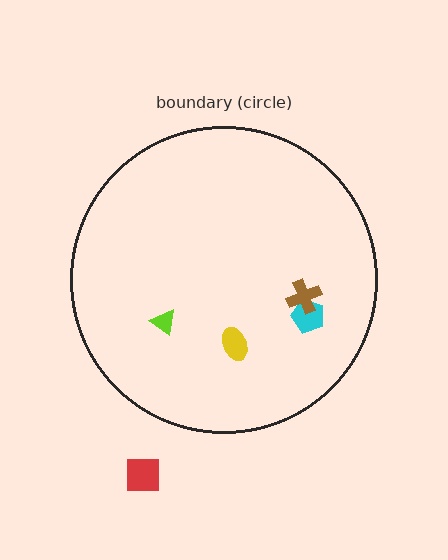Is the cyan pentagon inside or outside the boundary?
Inside.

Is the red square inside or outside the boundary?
Outside.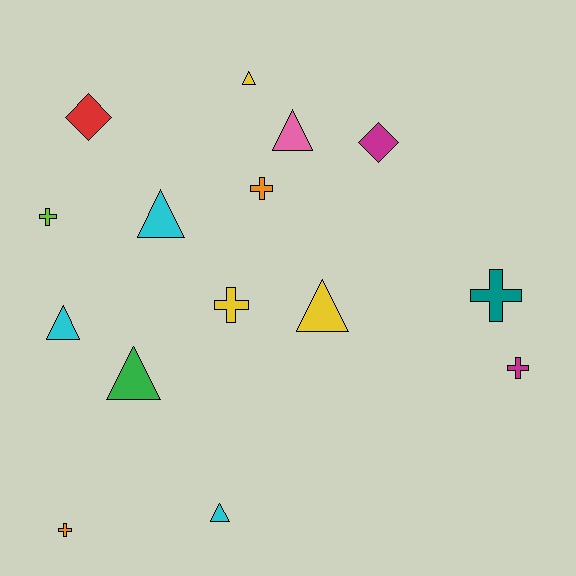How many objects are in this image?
There are 15 objects.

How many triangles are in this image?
There are 7 triangles.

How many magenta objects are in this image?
There are 2 magenta objects.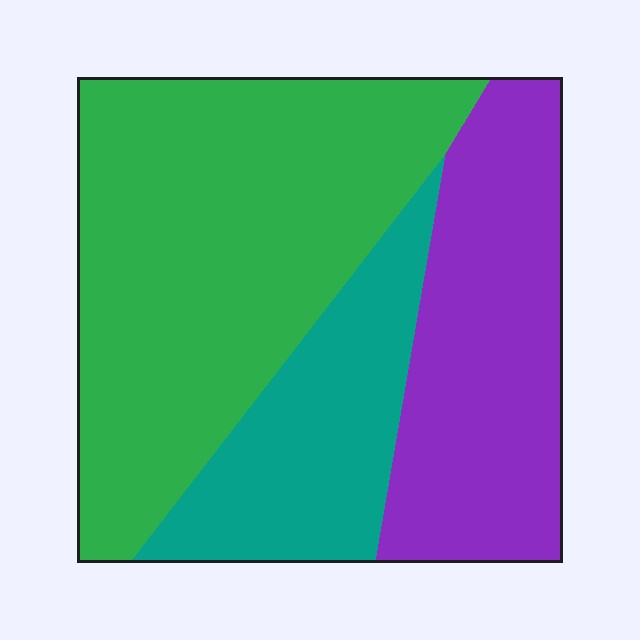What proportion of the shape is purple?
Purple covers 30% of the shape.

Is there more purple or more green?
Green.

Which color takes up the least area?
Teal, at roughly 20%.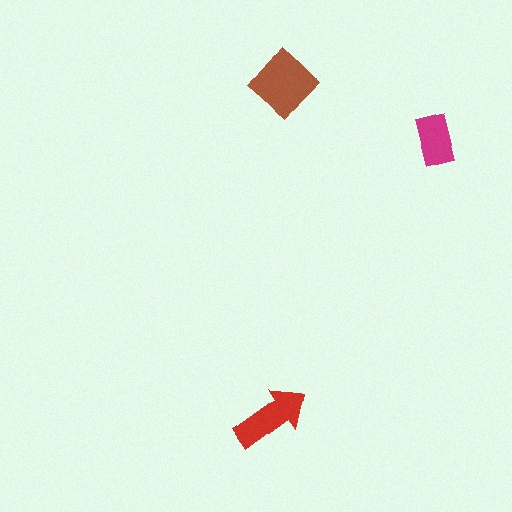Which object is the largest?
The brown diamond.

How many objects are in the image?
There are 3 objects in the image.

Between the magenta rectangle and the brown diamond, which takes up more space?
The brown diamond.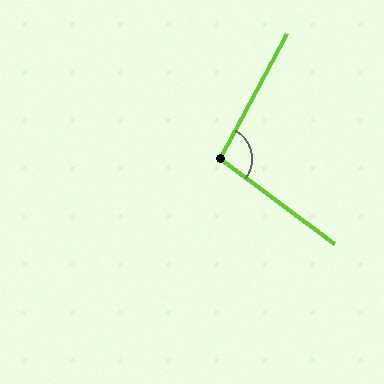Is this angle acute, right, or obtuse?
It is obtuse.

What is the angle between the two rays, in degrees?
Approximately 98 degrees.